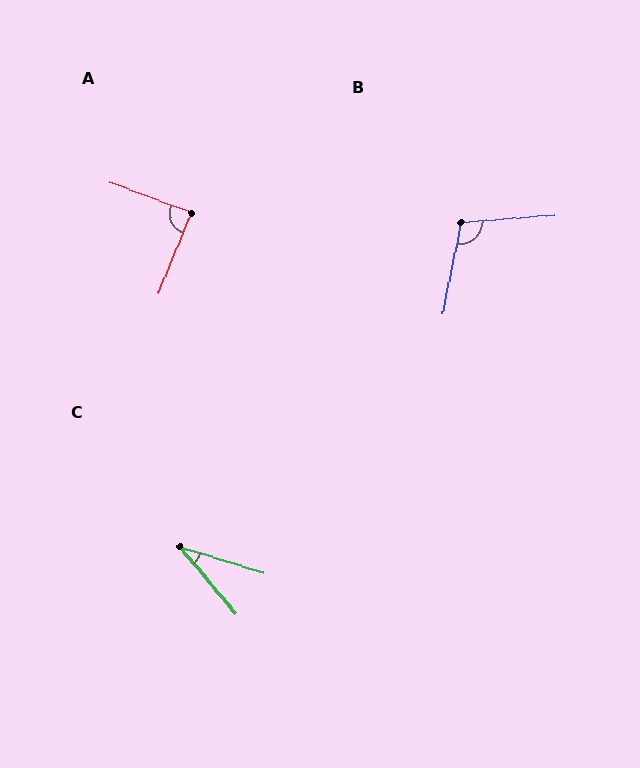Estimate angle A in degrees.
Approximately 88 degrees.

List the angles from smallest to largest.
C (33°), A (88°), B (106°).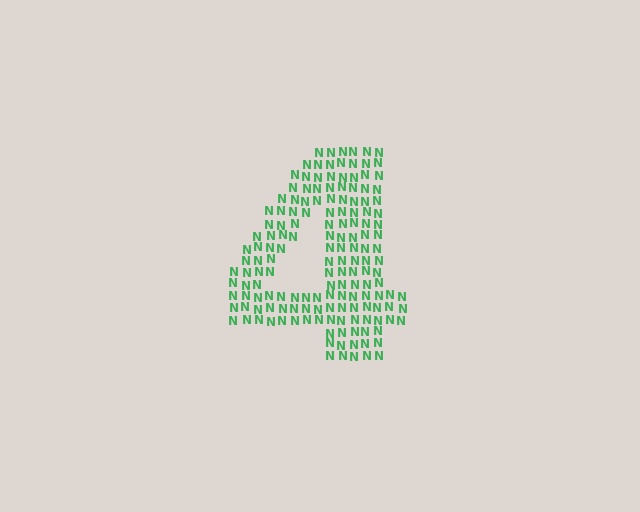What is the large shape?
The large shape is the digit 4.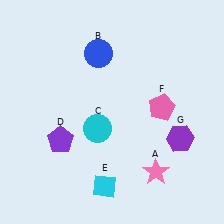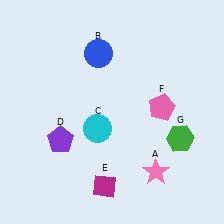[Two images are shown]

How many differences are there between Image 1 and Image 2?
There are 2 differences between the two images.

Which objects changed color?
E changed from cyan to magenta. G changed from purple to green.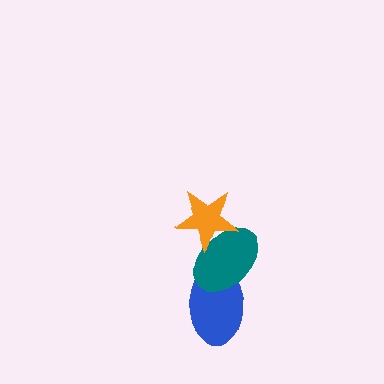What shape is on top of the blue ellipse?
The teal ellipse is on top of the blue ellipse.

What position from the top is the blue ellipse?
The blue ellipse is 3rd from the top.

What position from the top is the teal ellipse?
The teal ellipse is 2nd from the top.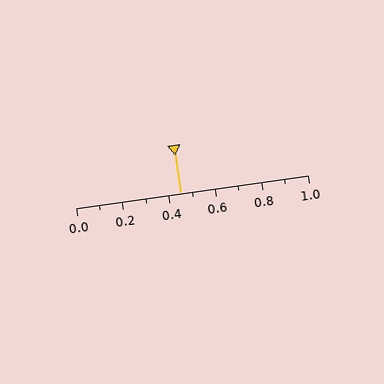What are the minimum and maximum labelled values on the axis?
The axis runs from 0.0 to 1.0.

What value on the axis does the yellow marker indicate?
The marker indicates approximately 0.45.